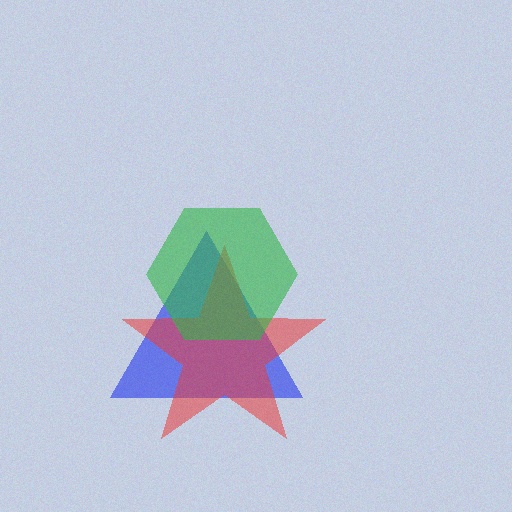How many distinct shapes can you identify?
There are 3 distinct shapes: a blue triangle, a red star, a green hexagon.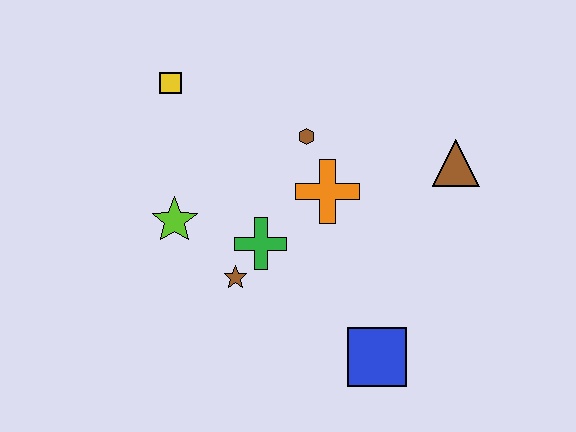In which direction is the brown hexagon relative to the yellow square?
The brown hexagon is to the right of the yellow square.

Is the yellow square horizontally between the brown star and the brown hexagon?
No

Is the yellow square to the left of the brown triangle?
Yes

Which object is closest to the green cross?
The brown star is closest to the green cross.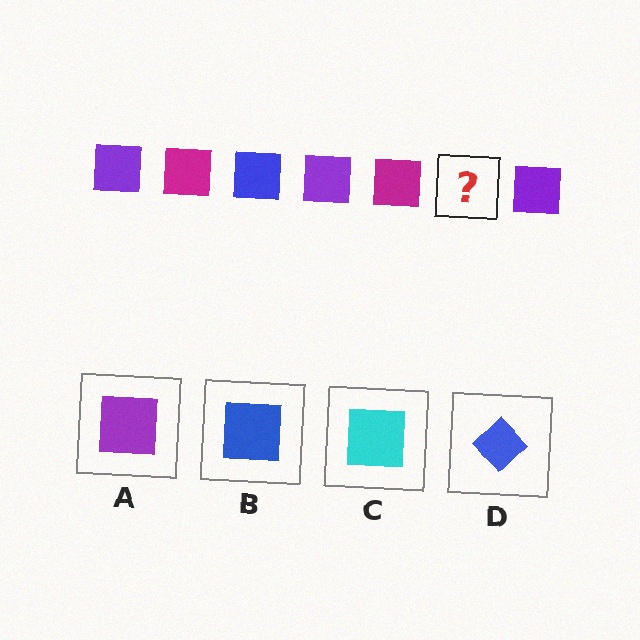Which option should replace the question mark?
Option B.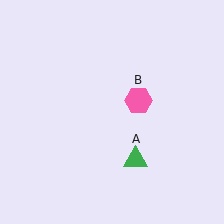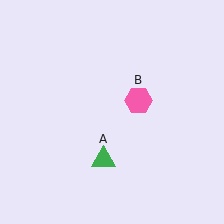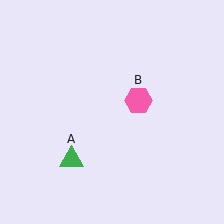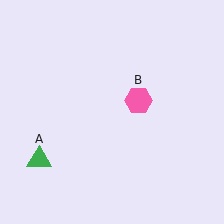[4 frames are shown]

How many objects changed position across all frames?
1 object changed position: green triangle (object A).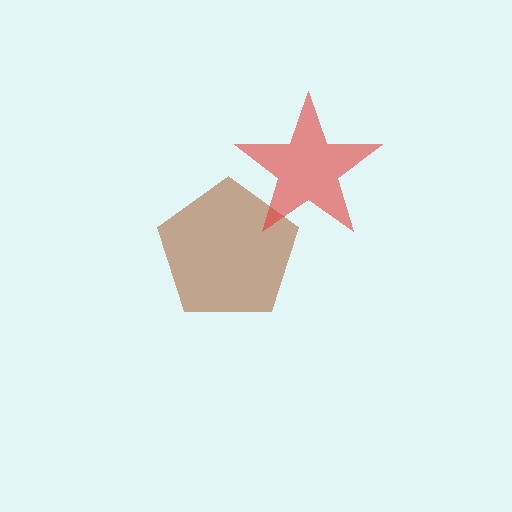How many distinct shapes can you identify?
There are 2 distinct shapes: a brown pentagon, a red star.